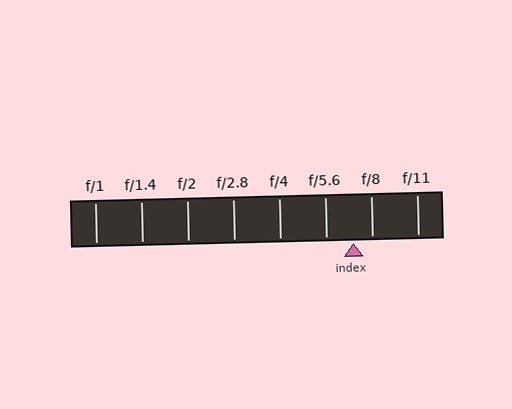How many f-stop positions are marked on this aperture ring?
There are 8 f-stop positions marked.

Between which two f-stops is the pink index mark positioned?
The index mark is between f/5.6 and f/8.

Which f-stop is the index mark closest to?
The index mark is closest to f/8.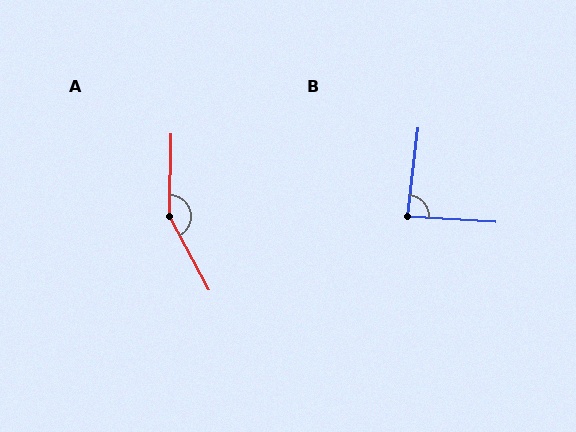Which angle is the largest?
A, at approximately 151 degrees.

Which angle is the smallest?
B, at approximately 87 degrees.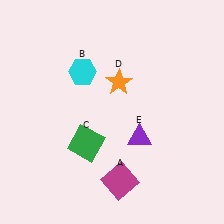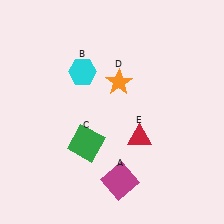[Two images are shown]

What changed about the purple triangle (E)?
In Image 1, E is purple. In Image 2, it changed to red.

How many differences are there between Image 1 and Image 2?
There is 1 difference between the two images.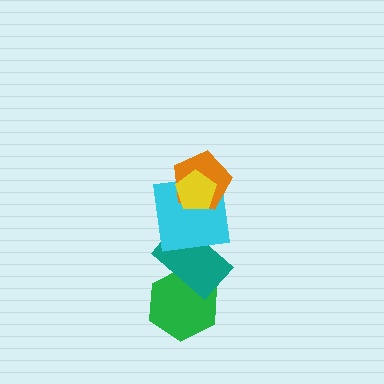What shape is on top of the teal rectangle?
The cyan square is on top of the teal rectangle.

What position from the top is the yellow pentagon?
The yellow pentagon is 1st from the top.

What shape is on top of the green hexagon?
The teal rectangle is on top of the green hexagon.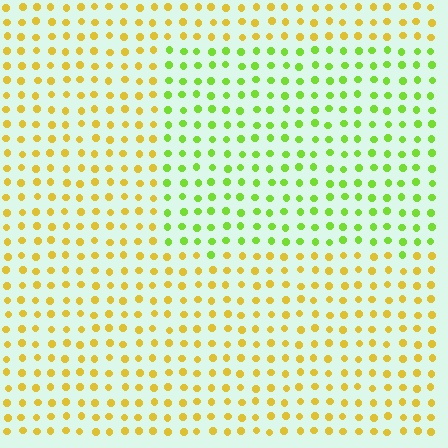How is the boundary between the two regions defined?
The boundary is defined purely by a slight shift in hue (about 47 degrees). Spacing, size, and orientation are identical on both sides.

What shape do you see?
I see a rectangle.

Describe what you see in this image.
The image is filled with small yellow elements in a uniform arrangement. A rectangle-shaped region is visible where the elements are tinted to a slightly different hue, forming a subtle color boundary.